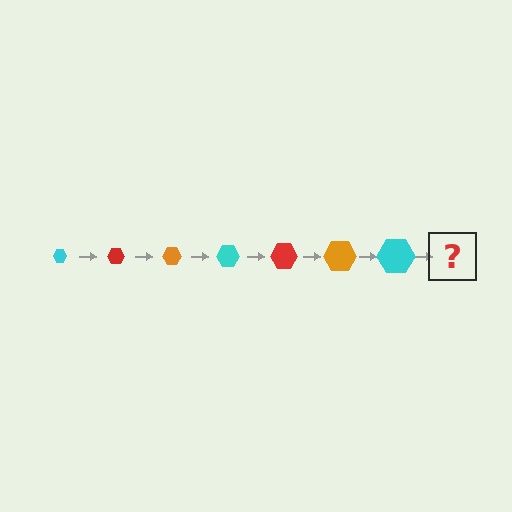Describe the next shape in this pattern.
It should be a red hexagon, larger than the previous one.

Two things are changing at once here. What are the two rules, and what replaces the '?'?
The two rules are that the hexagon grows larger each step and the color cycles through cyan, red, and orange. The '?' should be a red hexagon, larger than the previous one.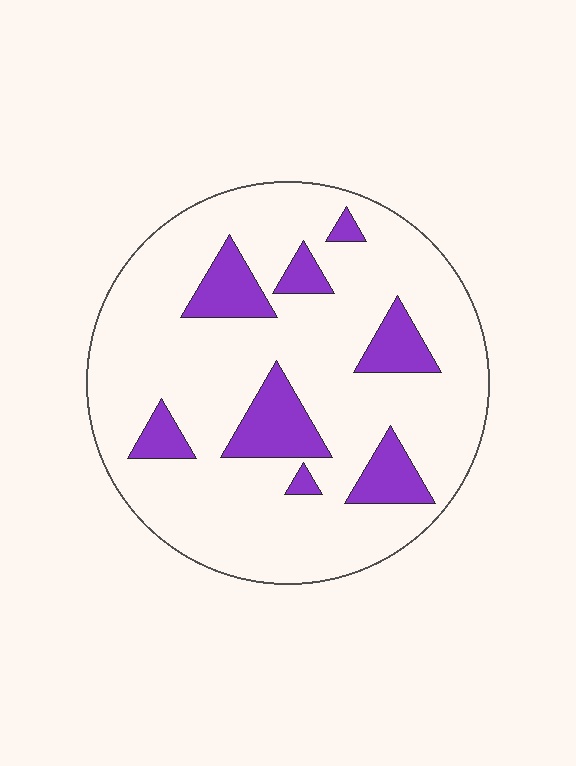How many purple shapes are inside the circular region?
8.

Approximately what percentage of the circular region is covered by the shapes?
Approximately 15%.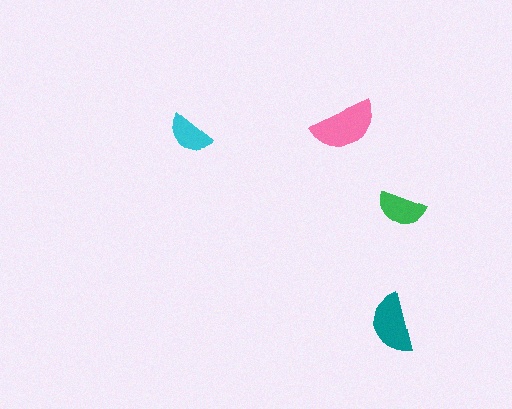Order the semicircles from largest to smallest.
the pink one, the teal one, the green one, the cyan one.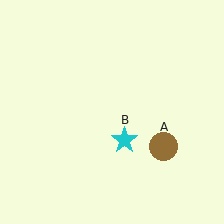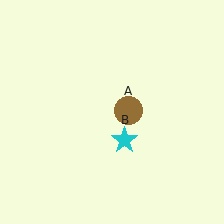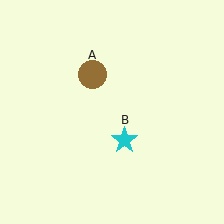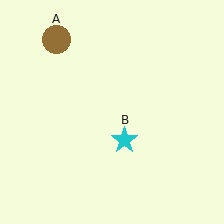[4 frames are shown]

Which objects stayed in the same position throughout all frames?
Cyan star (object B) remained stationary.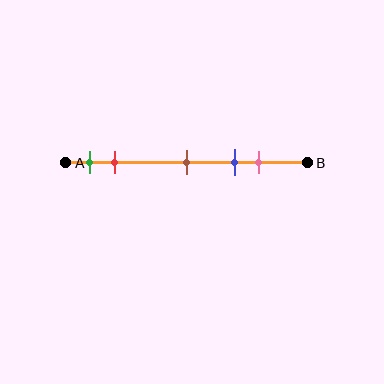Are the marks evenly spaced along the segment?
No, the marks are not evenly spaced.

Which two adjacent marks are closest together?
The green and red marks are the closest adjacent pair.